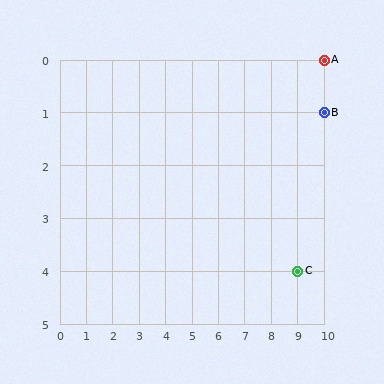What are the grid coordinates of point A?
Point A is at grid coordinates (10, 0).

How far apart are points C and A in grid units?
Points C and A are 1 column and 4 rows apart (about 4.1 grid units diagonally).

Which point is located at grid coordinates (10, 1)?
Point B is at (10, 1).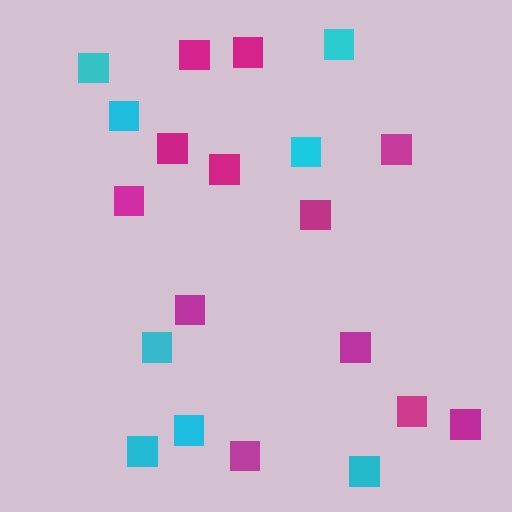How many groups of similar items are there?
There are 2 groups: one group of magenta squares (12) and one group of cyan squares (8).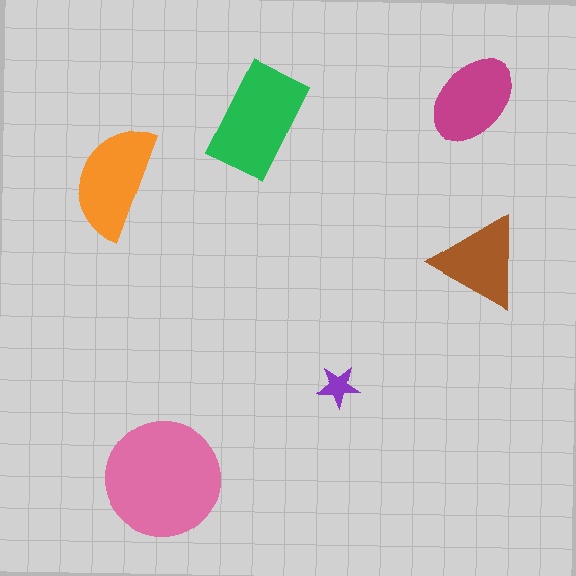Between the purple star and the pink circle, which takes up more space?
The pink circle.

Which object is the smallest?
The purple star.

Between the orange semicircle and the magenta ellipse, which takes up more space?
The orange semicircle.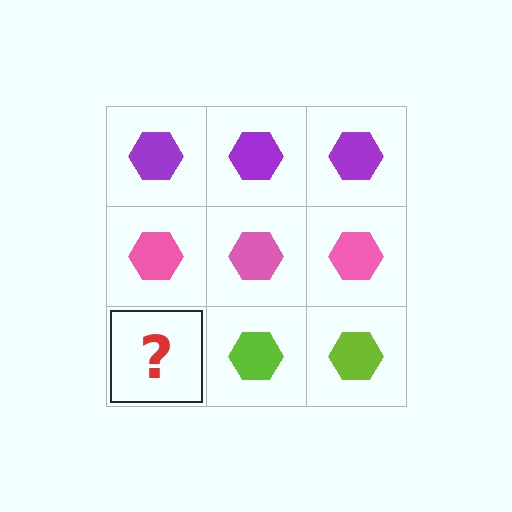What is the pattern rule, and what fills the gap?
The rule is that each row has a consistent color. The gap should be filled with a lime hexagon.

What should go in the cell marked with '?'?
The missing cell should contain a lime hexagon.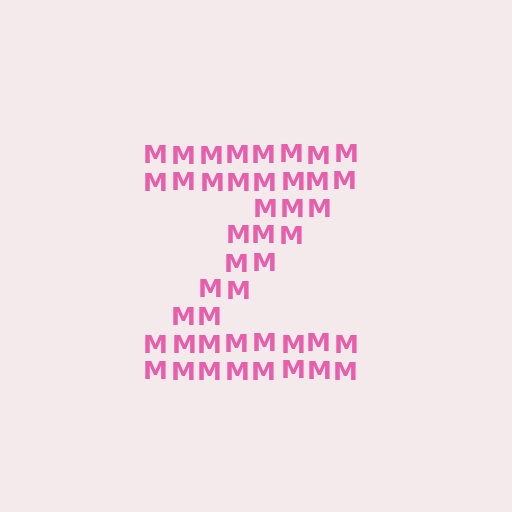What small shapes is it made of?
It is made of small letter M's.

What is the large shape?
The large shape is the letter Z.